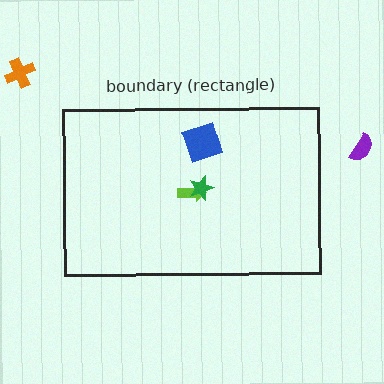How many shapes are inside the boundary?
3 inside, 2 outside.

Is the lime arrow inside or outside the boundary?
Inside.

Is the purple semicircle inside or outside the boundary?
Outside.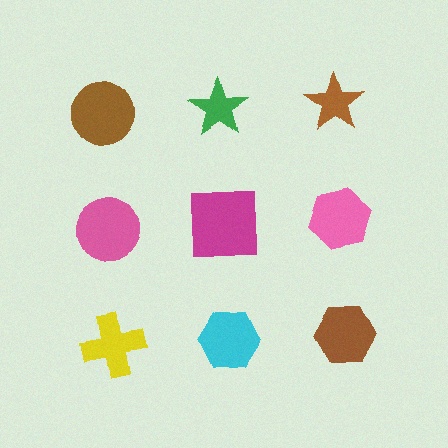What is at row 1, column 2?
A green star.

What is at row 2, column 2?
A magenta square.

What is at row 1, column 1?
A brown circle.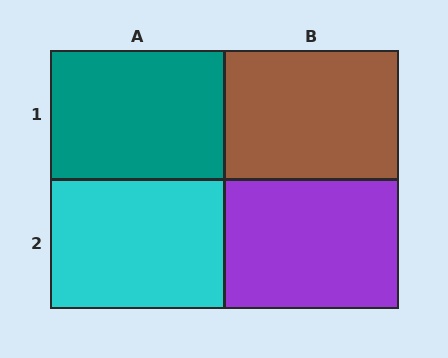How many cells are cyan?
1 cell is cyan.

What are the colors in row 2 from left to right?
Cyan, purple.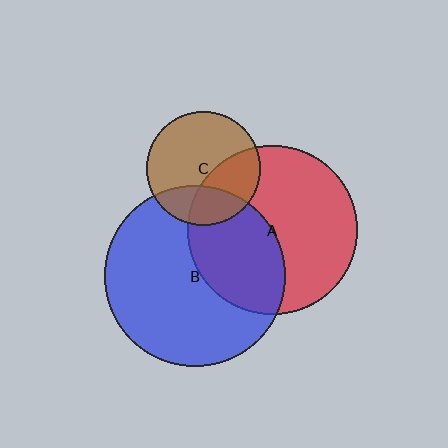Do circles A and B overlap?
Yes.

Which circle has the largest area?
Circle B (blue).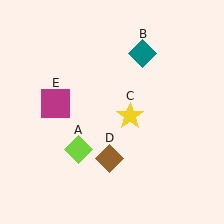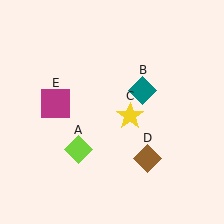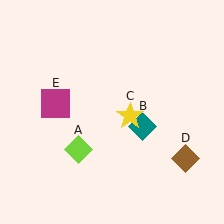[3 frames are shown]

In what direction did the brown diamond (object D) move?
The brown diamond (object D) moved right.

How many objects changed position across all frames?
2 objects changed position: teal diamond (object B), brown diamond (object D).